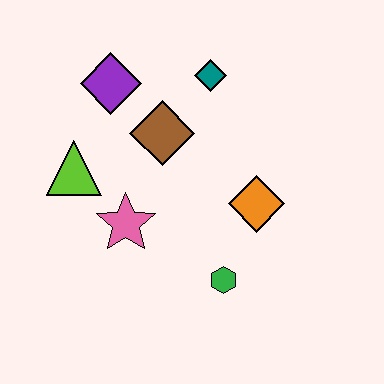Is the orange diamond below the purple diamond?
Yes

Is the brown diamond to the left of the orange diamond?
Yes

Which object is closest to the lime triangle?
The pink star is closest to the lime triangle.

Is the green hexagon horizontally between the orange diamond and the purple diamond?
Yes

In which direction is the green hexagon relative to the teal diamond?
The green hexagon is below the teal diamond.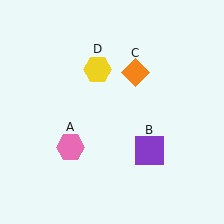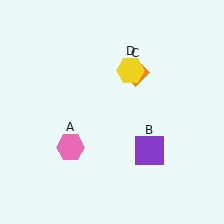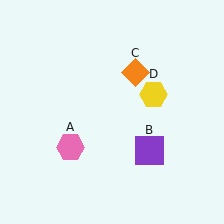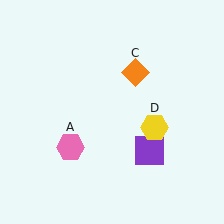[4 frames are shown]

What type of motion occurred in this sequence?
The yellow hexagon (object D) rotated clockwise around the center of the scene.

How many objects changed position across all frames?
1 object changed position: yellow hexagon (object D).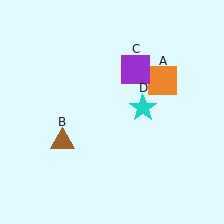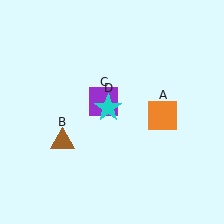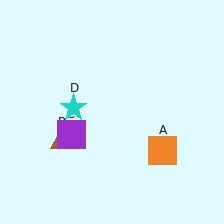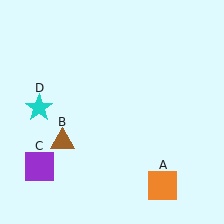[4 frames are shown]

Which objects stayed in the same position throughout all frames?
Brown triangle (object B) remained stationary.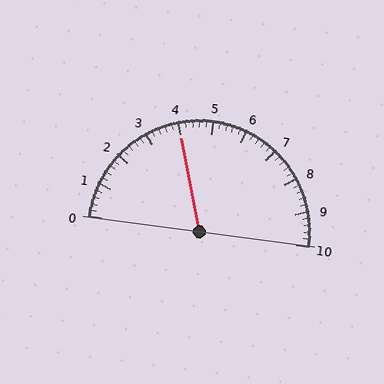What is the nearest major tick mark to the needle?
The nearest major tick mark is 4.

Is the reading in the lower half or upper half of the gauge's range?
The reading is in the lower half of the range (0 to 10).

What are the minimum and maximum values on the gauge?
The gauge ranges from 0 to 10.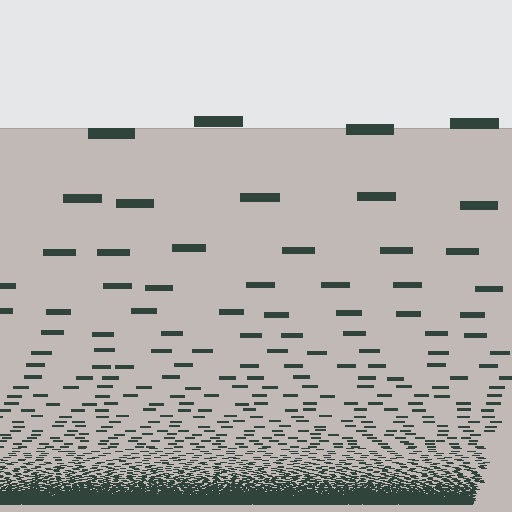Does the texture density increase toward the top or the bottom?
Density increases toward the bottom.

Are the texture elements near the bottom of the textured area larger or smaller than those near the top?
Smaller. The gradient is inverted — elements near the bottom are smaller and denser.